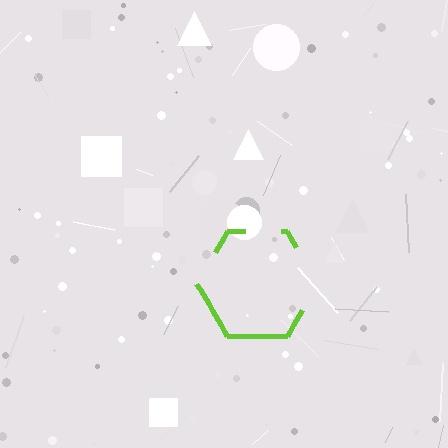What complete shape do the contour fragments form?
The contour fragments form a hexagon.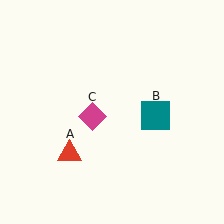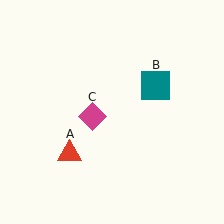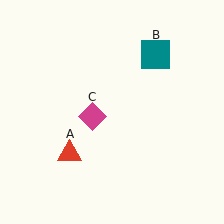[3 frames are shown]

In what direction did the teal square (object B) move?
The teal square (object B) moved up.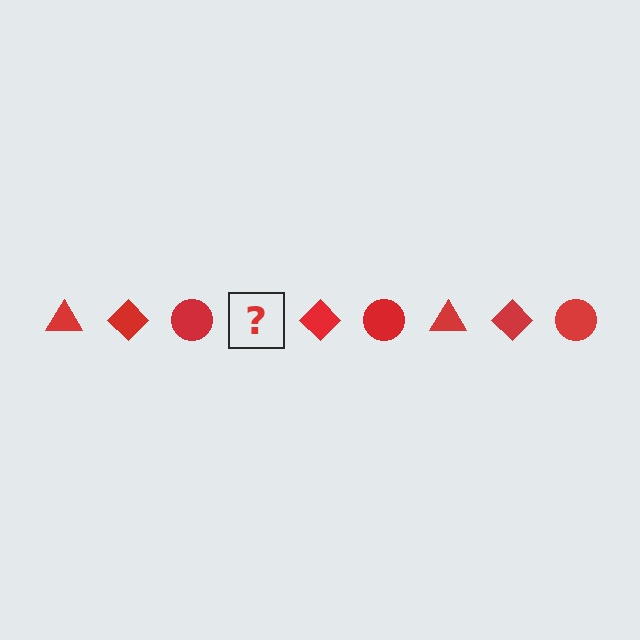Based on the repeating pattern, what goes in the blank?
The blank should be a red triangle.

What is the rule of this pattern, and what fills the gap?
The rule is that the pattern cycles through triangle, diamond, circle shapes in red. The gap should be filled with a red triangle.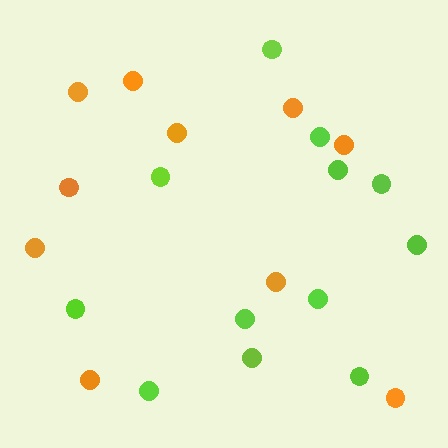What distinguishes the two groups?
There are 2 groups: one group of orange circles (10) and one group of lime circles (12).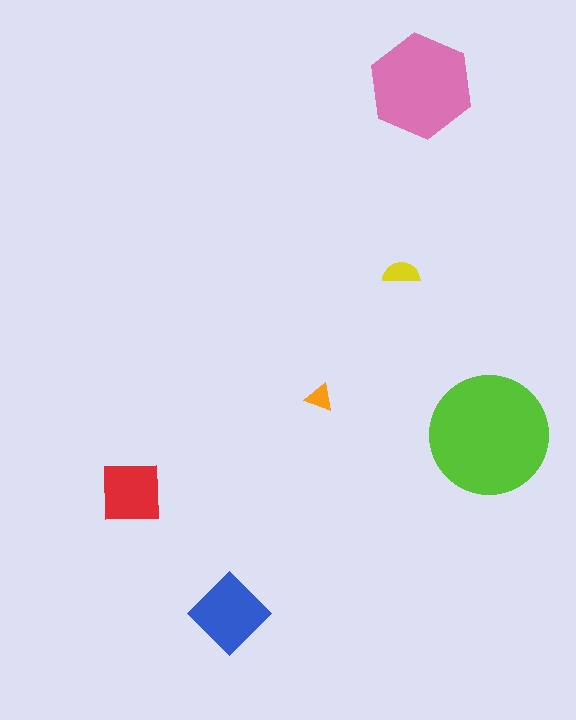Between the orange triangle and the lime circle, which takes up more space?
The lime circle.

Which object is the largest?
The lime circle.